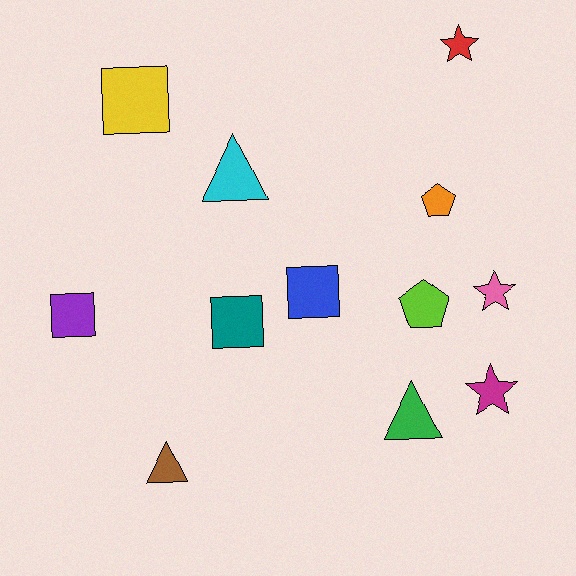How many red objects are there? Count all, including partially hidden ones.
There is 1 red object.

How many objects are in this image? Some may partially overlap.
There are 12 objects.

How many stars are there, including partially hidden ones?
There are 3 stars.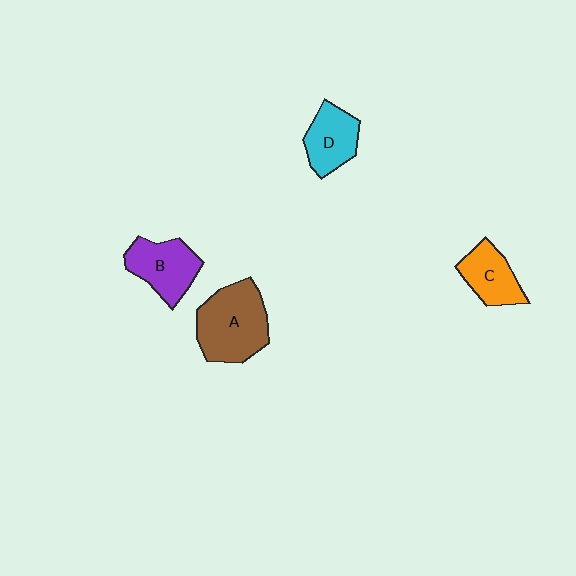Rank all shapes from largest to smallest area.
From largest to smallest: A (brown), B (purple), D (cyan), C (orange).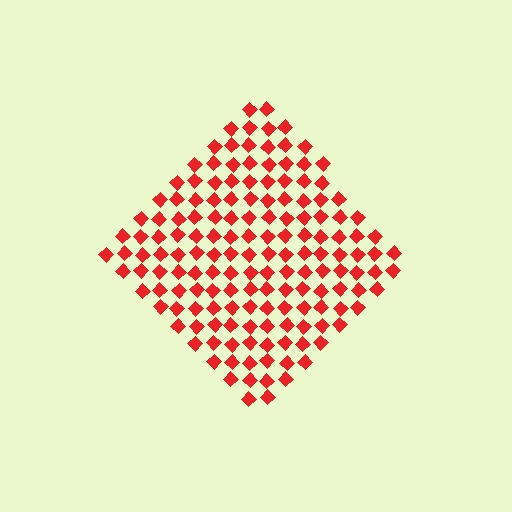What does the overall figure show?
The overall figure shows a diamond.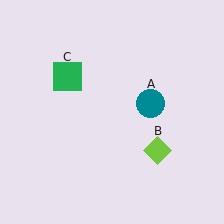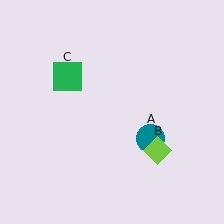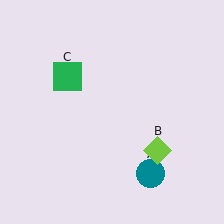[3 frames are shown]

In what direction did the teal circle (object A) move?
The teal circle (object A) moved down.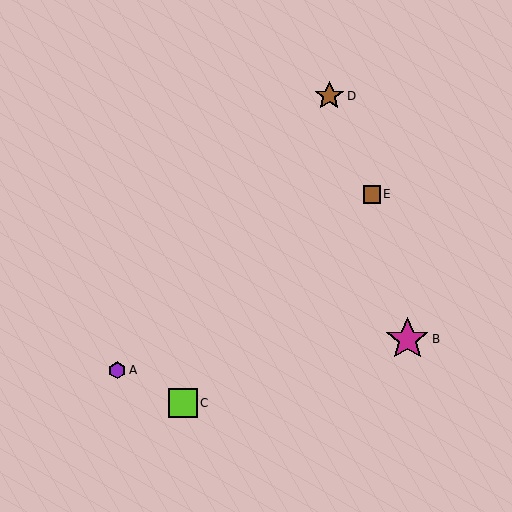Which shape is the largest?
The magenta star (labeled B) is the largest.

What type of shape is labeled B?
Shape B is a magenta star.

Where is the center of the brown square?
The center of the brown square is at (372, 194).